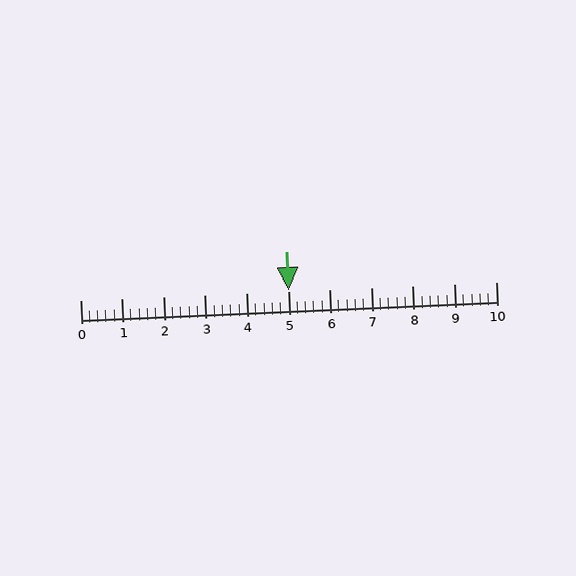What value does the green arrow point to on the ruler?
The green arrow points to approximately 5.0.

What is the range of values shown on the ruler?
The ruler shows values from 0 to 10.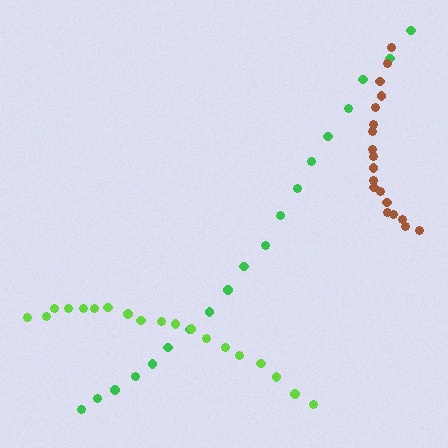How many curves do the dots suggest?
There are 3 distinct paths.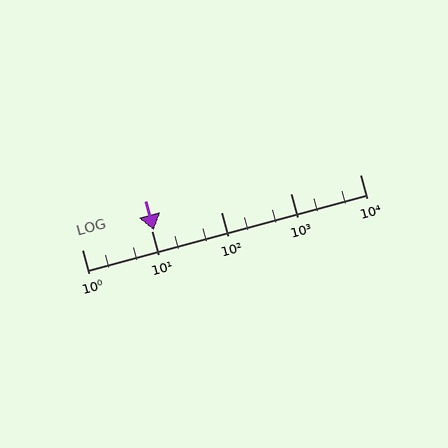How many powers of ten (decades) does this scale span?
The scale spans 4 decades, from 1 to 10000.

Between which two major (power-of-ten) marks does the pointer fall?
The pointer is between 10 and 100.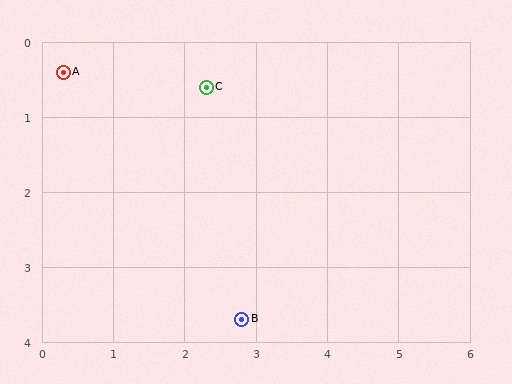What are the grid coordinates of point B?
Point B is at approximately (2.8, 3.7).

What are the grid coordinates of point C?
Point C is at approximately (2.3, 0.6).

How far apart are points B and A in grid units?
Points B and A are about 4.1 grid units apart.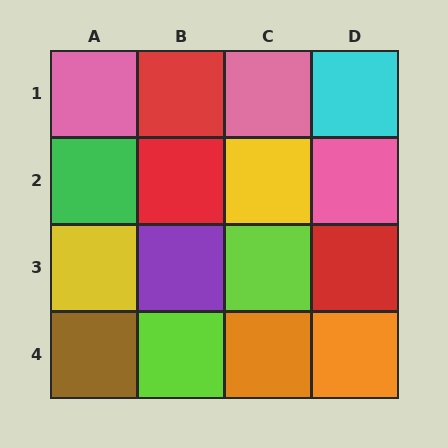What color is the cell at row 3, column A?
Yellow.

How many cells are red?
3 cells are red.